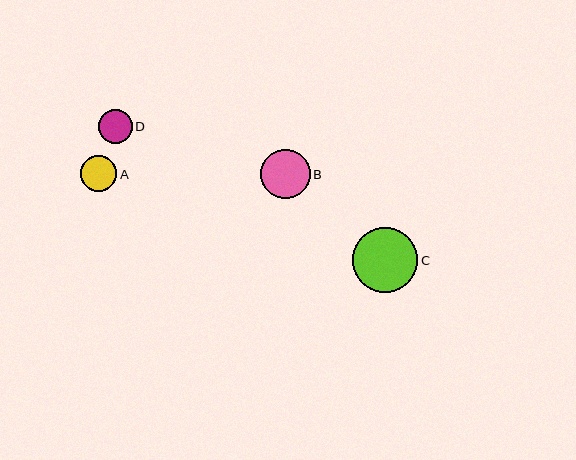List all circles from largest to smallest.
From largest to smallest: C, B, A, D.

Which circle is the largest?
Circle C is the largest with a size of approximately 65 pixels.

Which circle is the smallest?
Circle D is the smallest with a size of approximately 33 pixels.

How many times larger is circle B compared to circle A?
Circle B is approximately 1.4 times the size of circle A.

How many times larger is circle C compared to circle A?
Circle C is approximately 1.8 times the size of circle A.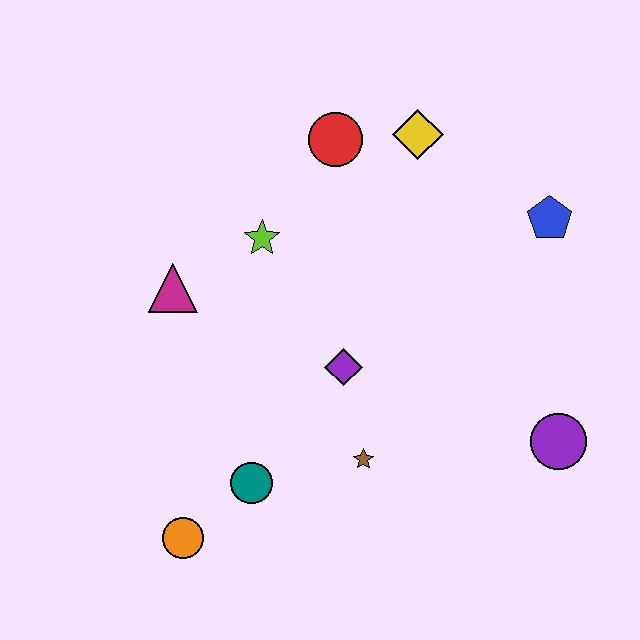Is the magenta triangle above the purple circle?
Yes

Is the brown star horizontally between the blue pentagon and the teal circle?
Yes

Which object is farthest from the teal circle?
The blue pentagon is farthest from the teal circle.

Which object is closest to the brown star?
The purple diamond is closest to the brown star.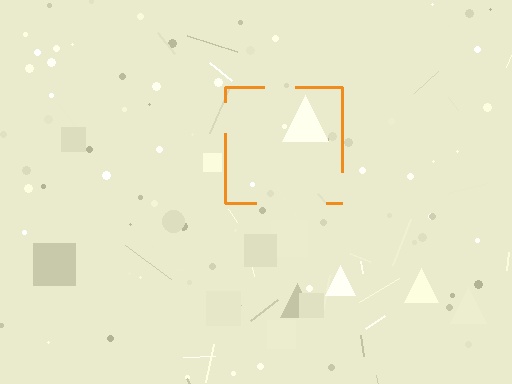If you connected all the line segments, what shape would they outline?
They would outline a square.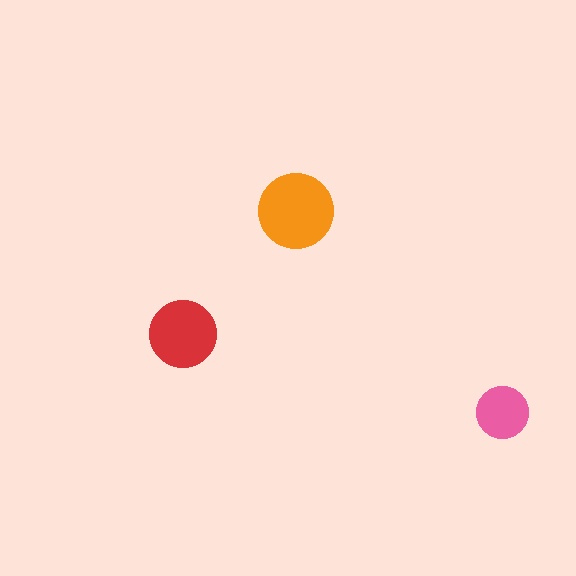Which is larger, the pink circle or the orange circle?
The orange one.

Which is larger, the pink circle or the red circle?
The red one.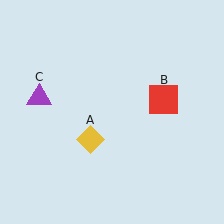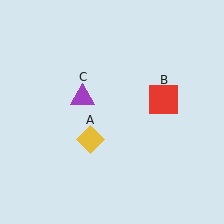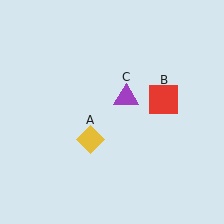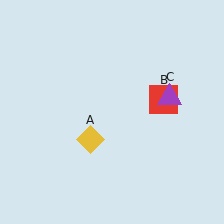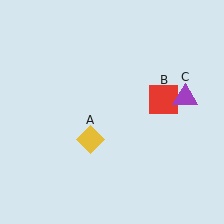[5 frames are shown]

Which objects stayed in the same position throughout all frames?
Yellow diamond (object A) and red square (object B) remained stationary.